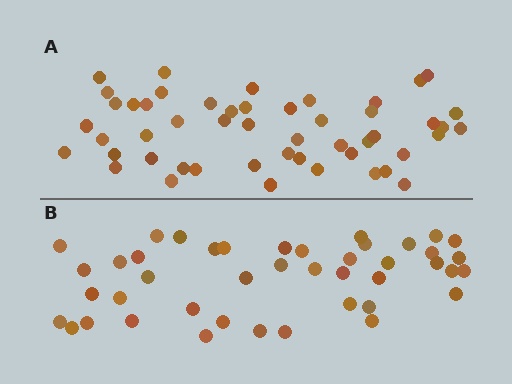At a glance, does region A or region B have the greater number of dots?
Region A (the top region) has more dots.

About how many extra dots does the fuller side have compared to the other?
Region A has roughly 8 or so more dots than region B.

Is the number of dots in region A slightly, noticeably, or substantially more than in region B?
Region A has only slightly more — the two regions are fairly close. The ratio is roughly 1.2 to 1.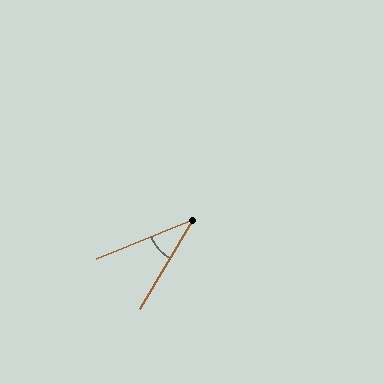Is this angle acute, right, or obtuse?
It is acute.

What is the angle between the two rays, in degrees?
Approximately 37 degrees.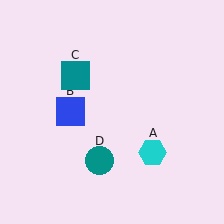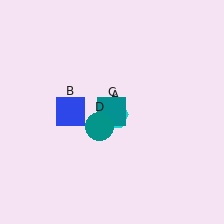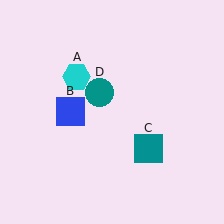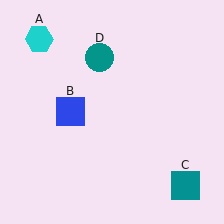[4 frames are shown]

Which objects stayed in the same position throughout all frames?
Blue square (object B) remained stationary.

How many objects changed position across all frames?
3 objects changed position: cyan hexagon (object A), teal square (object C), teal circle (object D).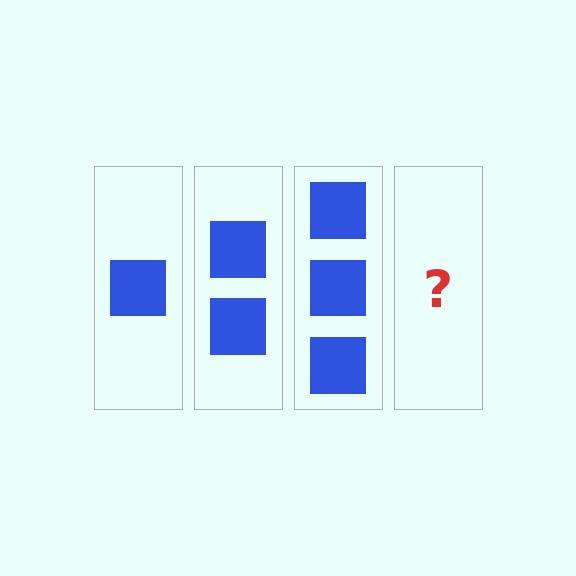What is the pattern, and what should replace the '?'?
The pattern is that each step adds one more square. The '?' should be 4 squares.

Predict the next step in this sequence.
The next step is 4 squares.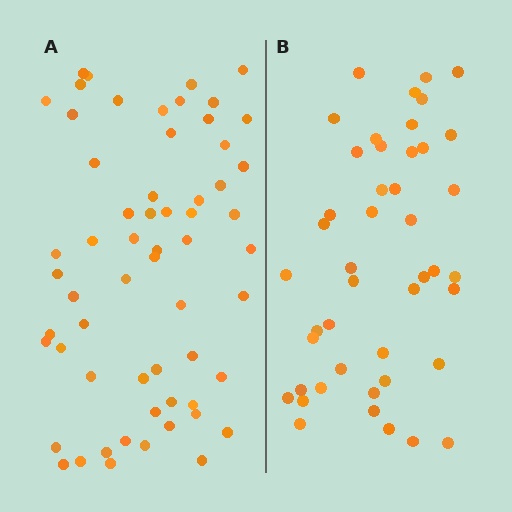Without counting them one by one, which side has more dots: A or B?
Region A (the left region) has more dots.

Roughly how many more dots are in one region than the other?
Region A has approximately 15 more dots than region B.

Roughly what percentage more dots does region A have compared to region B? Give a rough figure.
About 35% more.